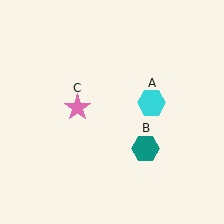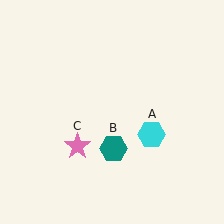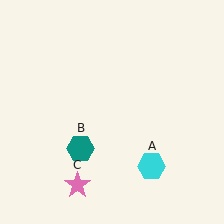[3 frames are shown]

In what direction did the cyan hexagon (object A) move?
The cyan hexagon (object A) moved down.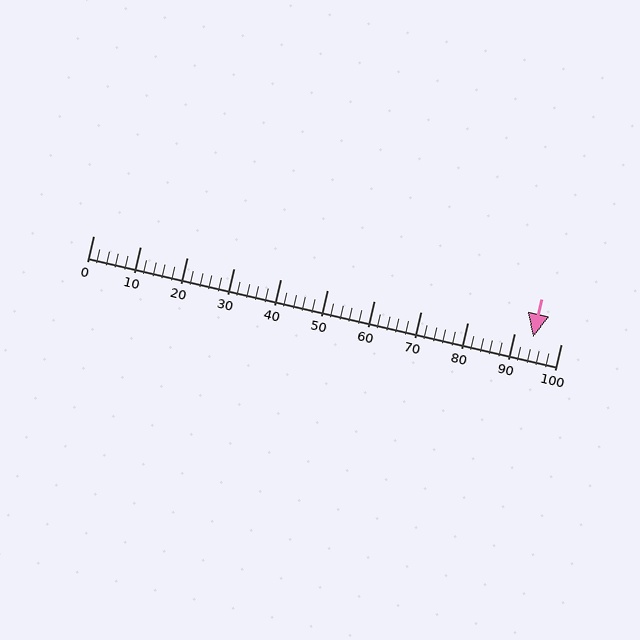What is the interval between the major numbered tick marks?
The major tick marks are spaced 10 units apart.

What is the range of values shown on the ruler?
The ruler shows values from 0 to 100.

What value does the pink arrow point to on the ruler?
The pink arrow points to approximately 94.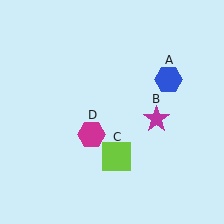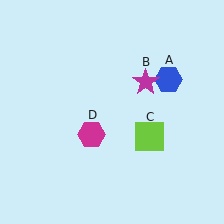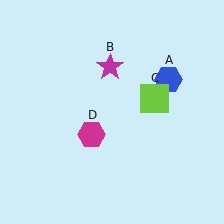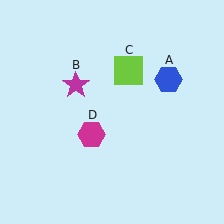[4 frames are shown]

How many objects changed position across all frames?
2 objects changed position: magenta star (object B), lime square (object C).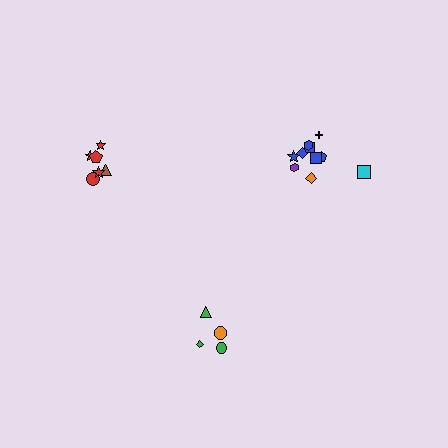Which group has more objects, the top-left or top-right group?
The top-right group.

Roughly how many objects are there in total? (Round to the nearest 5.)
Roughly 20 objects in total.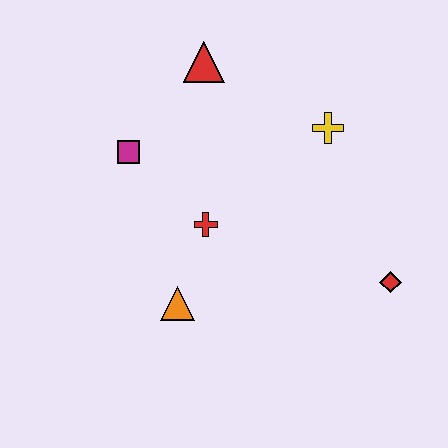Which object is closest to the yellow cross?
The red triangle is closest to the yellow cross.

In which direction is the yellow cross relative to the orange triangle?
The yellow cross is above the orange triangle.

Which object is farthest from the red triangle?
The red diamond is farthest from the red triangle.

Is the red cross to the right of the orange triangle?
Yes